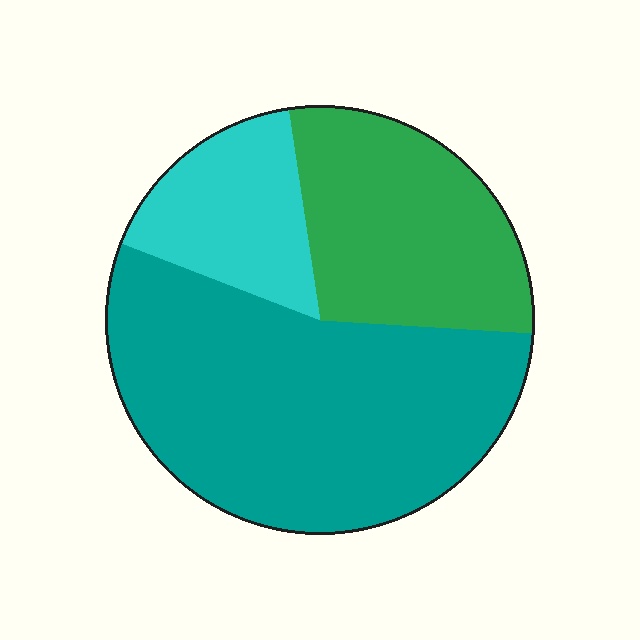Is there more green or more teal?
Teal.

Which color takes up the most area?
Teal, at roughly 55%.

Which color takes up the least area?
Cyan, at roughly 15%.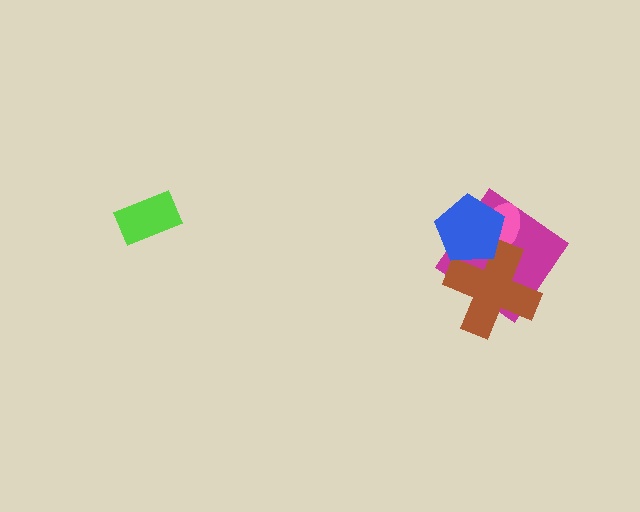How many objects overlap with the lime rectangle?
0 objects overlap with the lime rectangle.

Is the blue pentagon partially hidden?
No, no other shape covers it.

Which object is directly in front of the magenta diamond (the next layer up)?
The pink ellipse is directly in front of the magenta diamond.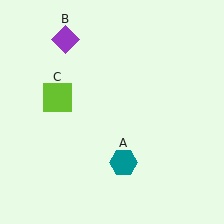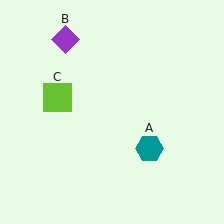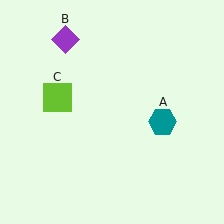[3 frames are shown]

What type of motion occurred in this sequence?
The teal hexagon (object A) rotated counterclockwise around the center of the scene.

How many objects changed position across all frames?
1 object changed position: teal hexagon (object A).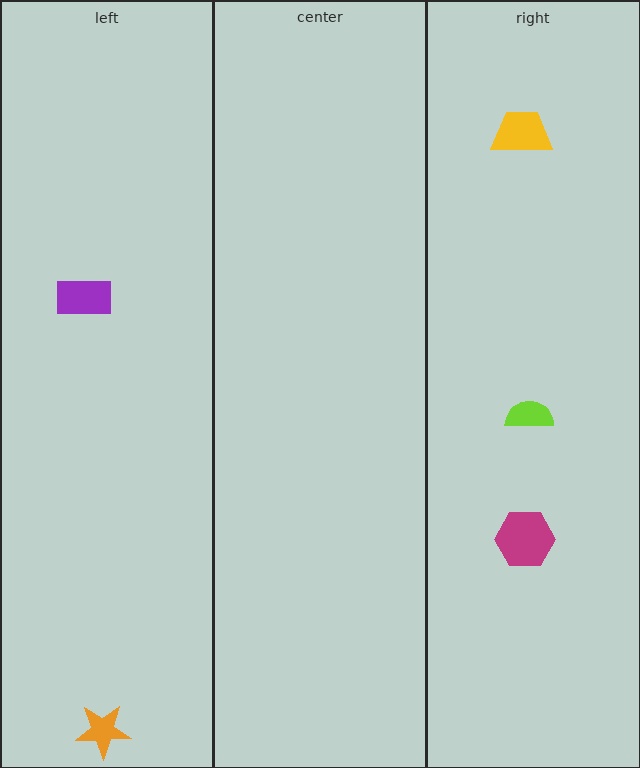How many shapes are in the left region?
2.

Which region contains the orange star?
The left region.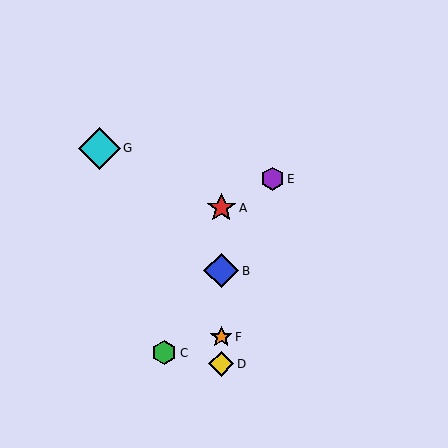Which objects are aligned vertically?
Objects A, B, D, F are aligned vertically.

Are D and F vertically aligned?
Yes, both are at x≈221.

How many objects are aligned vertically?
4 objects (A, B, D, F) are aligned vertically.